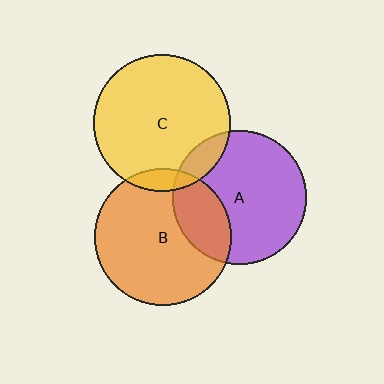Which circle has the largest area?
Circle B (orange).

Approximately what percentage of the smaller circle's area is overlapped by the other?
Approximately 25%.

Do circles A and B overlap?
Yes.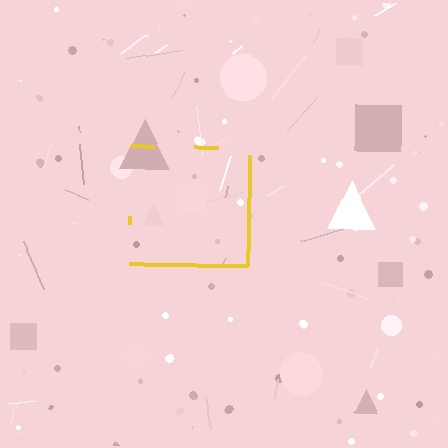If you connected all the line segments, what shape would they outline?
They would outline a square.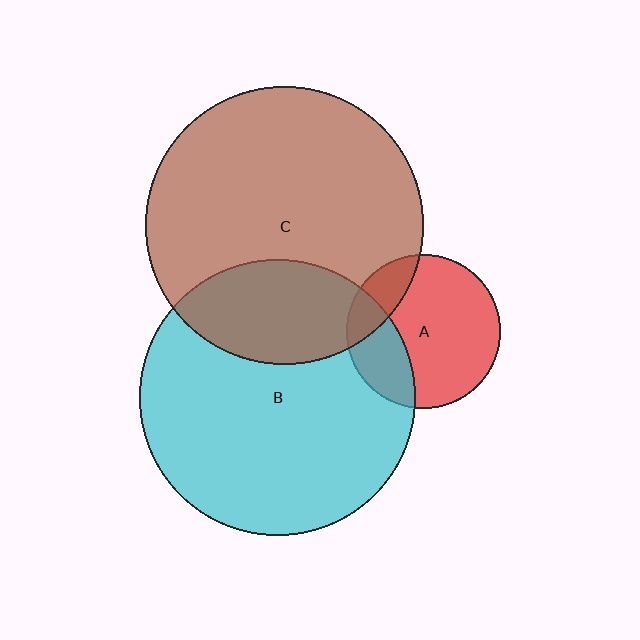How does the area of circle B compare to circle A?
Approximately 3.2 times.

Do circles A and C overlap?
Yes.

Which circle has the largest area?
Circle C (brown).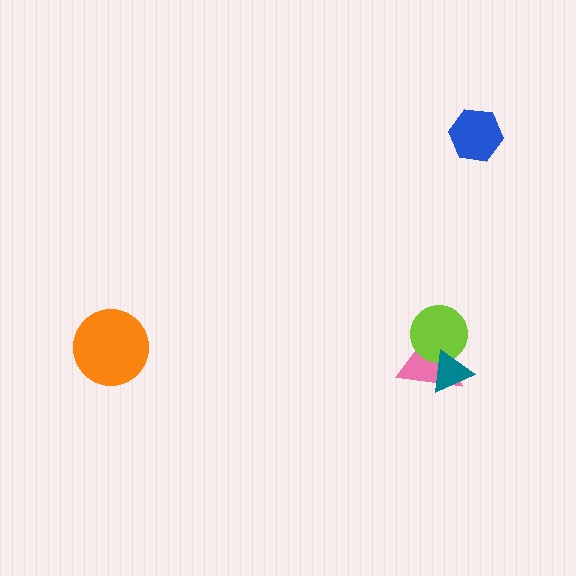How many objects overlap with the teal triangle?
2 objects overlap with the teal triangle.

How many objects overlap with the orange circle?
0 objects overlap with the orange circle.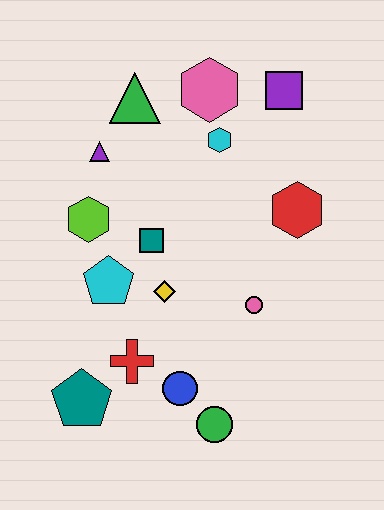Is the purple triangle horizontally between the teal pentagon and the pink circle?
Yes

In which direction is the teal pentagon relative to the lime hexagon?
The teal pentagon is below the lime hexagon.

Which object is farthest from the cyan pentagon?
The purple square is farthest from the cyan pentagon.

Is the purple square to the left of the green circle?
No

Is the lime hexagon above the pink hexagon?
No